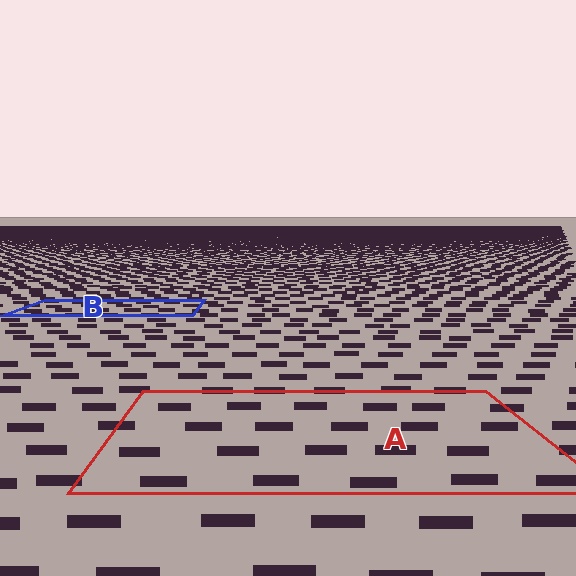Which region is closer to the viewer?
Region A is closer. The texture elements there are larger and more spread out.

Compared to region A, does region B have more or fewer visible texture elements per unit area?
Region B has more texture elements per unit area — they are packed more densely because it is farther away.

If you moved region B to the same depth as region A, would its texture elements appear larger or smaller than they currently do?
They would appear larger. At a closer depth, the same texture elements are projected at a bigger on-screen size.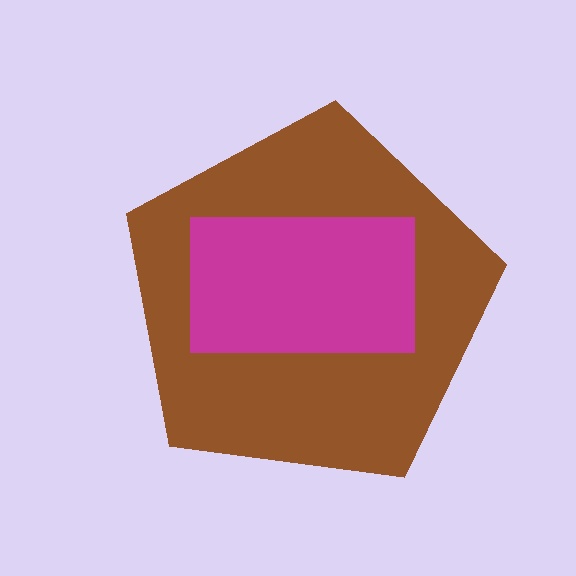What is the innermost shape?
The magenta rectangle.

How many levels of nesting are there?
2.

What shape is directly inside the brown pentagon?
The magenta rectangle.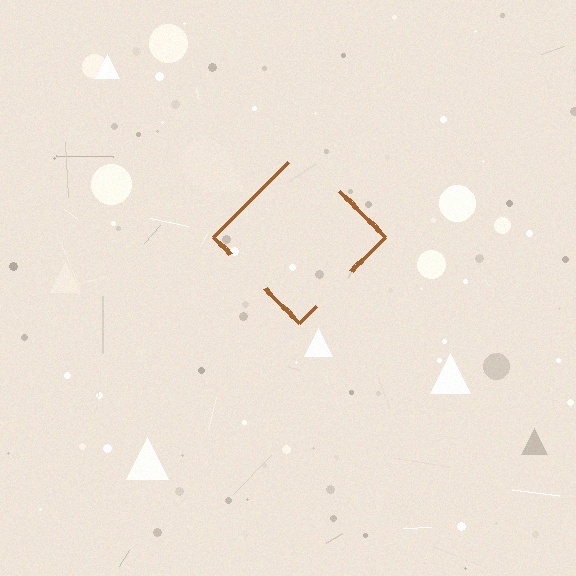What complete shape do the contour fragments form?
The contour fragments form a diamond.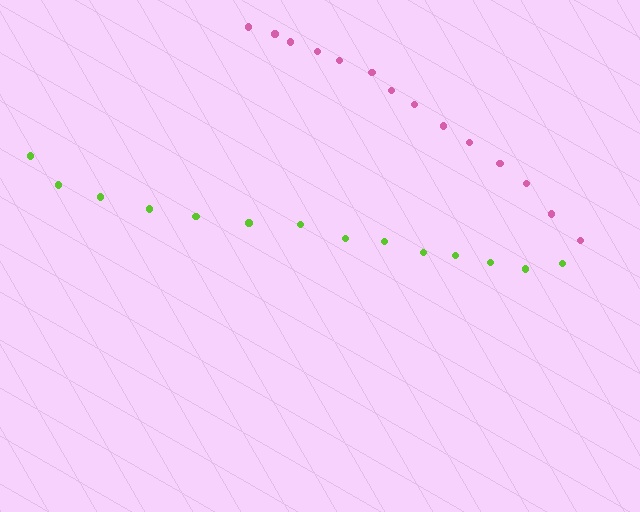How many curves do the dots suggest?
There are 2 distinct paths.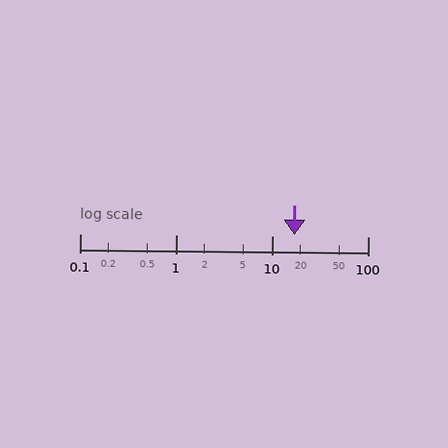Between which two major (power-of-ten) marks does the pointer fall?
The pointer is between 10 and 100.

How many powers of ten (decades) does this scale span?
The scale spans 3 decades, from 0.1 to 100.